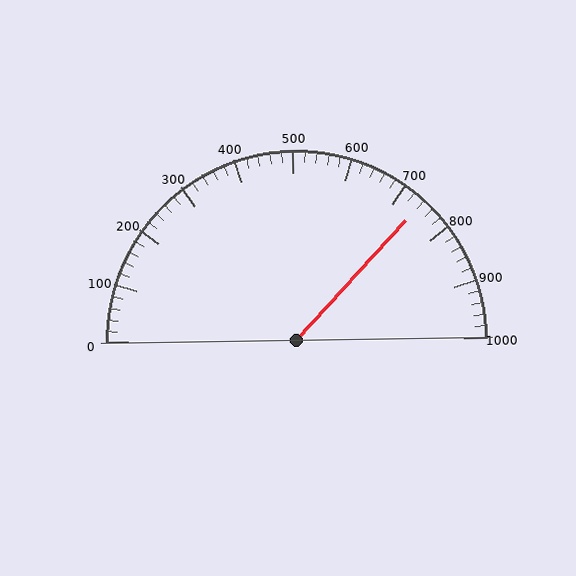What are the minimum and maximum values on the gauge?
The gauge ranges from 0 to 1000.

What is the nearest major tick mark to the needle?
The nearest major tick mark is 700.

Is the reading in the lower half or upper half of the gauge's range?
The reading is in the upper half of the range (0 to 1000).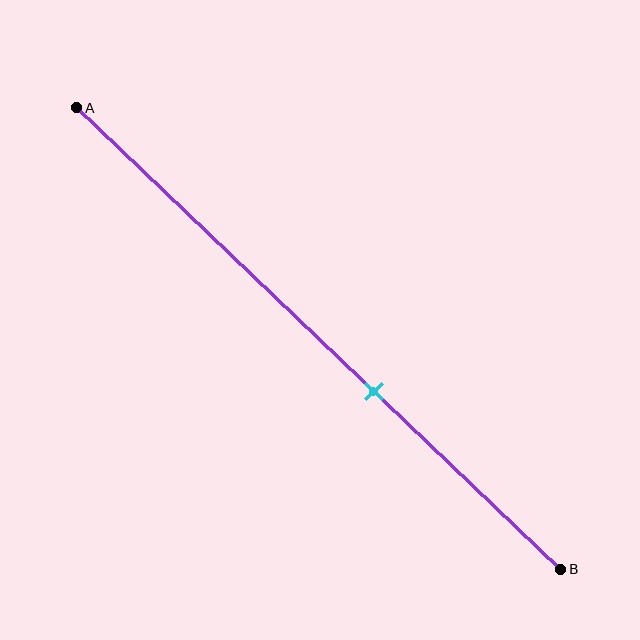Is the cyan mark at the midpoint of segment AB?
No, the mark is at about 60% from A, not at the 50% midpoint.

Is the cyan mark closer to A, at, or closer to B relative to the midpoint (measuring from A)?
The cyan mark is closer to point B than the midpoint of segment AB.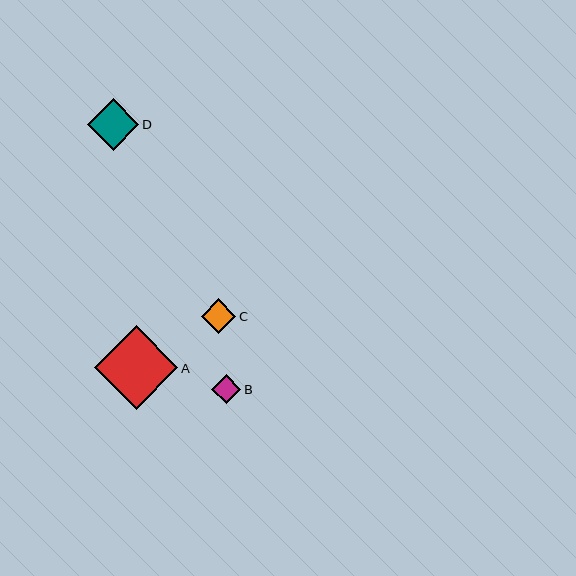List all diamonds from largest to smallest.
From largest to smallest: A, D, C, B.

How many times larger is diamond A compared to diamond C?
Diamond A is approximately 2.4 times the size of diamond C.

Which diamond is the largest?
Diamond A is the largest with a size of approximately 83 pixels.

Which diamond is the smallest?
Diamond B is the smallest with a size of approximately 30 pixels.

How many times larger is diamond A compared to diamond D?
Diamond A is approximately 1.6 times the size of diamond D.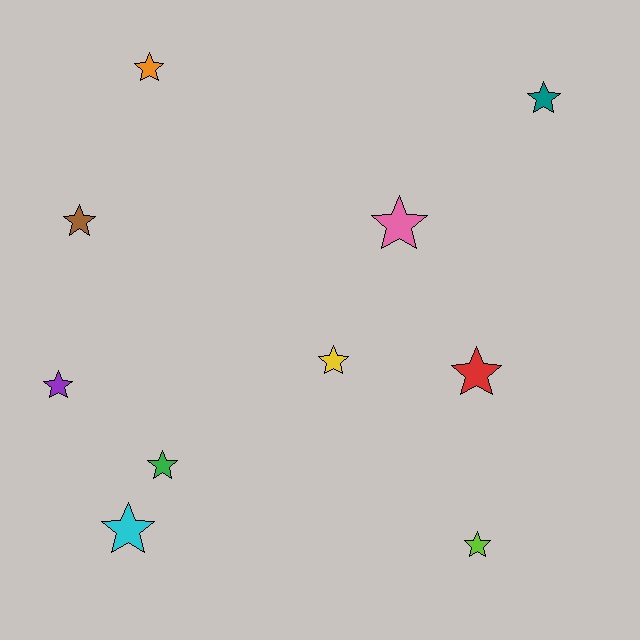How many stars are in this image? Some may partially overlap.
There are 10 stars.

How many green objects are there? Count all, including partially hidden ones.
There is 1 green object.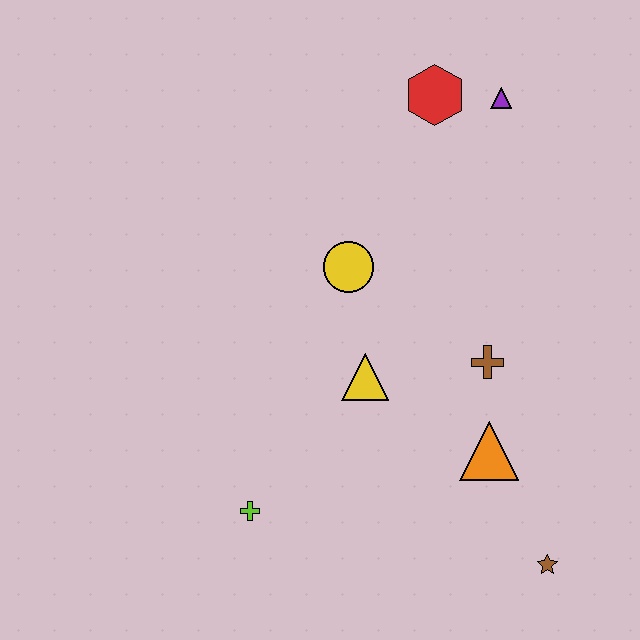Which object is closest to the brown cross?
The orange triangle is closest to the brown cross.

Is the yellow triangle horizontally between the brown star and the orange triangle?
No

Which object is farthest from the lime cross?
The purple triangle is farthest from the lime cross.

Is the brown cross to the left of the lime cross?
No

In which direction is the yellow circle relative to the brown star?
The yellow circle is above the brown star.